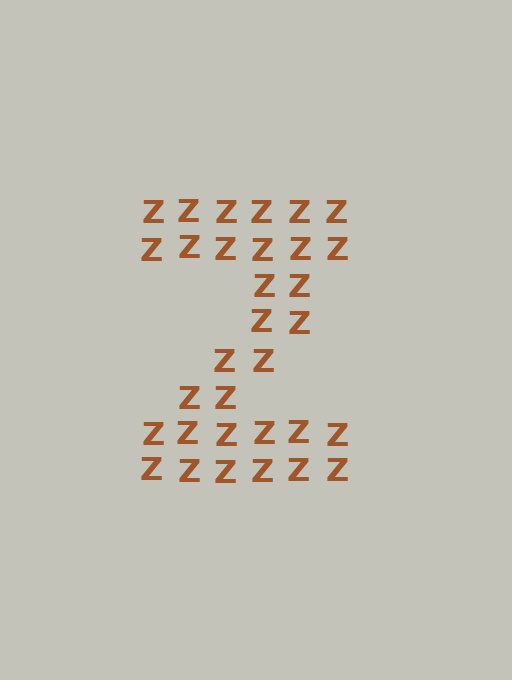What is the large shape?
The large shape is the letter Z.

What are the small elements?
The small elements are letter Z's.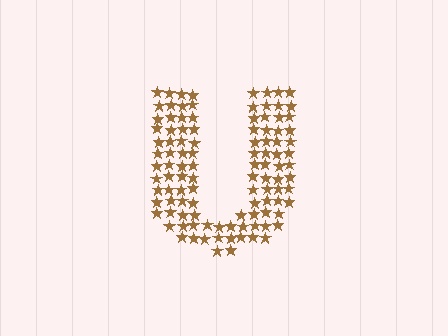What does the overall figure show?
The overall figure shows the letter U.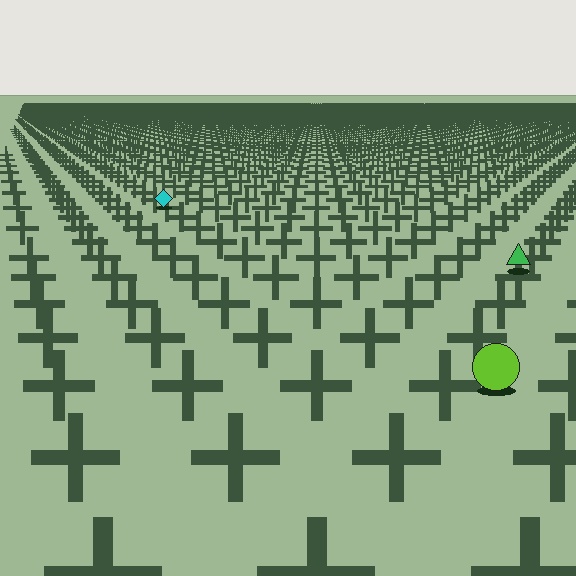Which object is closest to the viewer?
The lime circle is closest. The texture marks near it are larger and more spread out.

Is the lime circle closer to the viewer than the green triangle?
Yes. The lime circle is closer — you can tell from the texture gradient: the ground texture is coarser near it.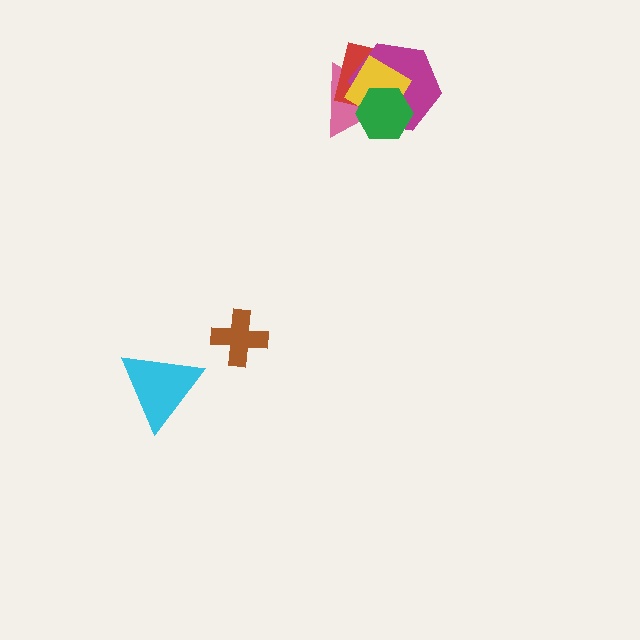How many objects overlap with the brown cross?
0 objects overlap with the brown cross.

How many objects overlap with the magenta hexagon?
4 objects overlap with the magenta hexagon.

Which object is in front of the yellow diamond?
The green hexagon is in front of the yellow diamond.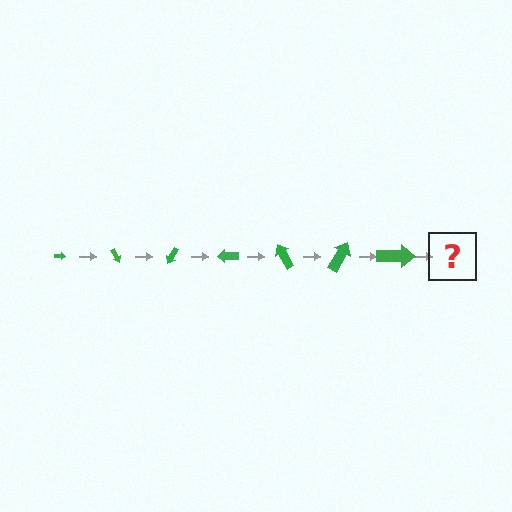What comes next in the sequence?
The next element should be an arrow, larger than the previous one and rotated 420 degrees from the start.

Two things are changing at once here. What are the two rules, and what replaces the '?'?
The two rules are that the arrow grows larger each step and it rotates 60 degrees each step. The '?' should be an arrow, larger than the previous one and rotated 420 degrees from the start.